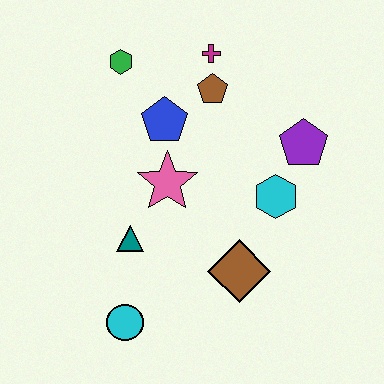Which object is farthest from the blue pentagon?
The cyan circle is farthest from the blue pentagon.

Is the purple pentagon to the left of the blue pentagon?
No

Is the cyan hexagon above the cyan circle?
Yes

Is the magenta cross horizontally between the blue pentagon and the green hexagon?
No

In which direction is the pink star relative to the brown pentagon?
The pink star is below the brown pentagon.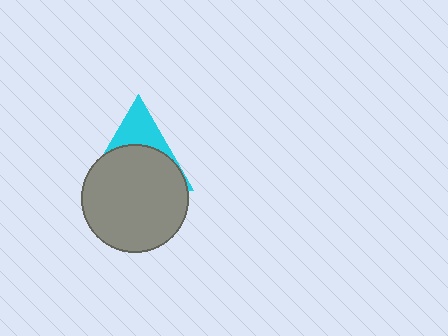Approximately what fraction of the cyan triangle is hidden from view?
Roughly 68% of the cyan triangle is hidden behind the gray circle.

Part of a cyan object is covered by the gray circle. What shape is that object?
It is a triangle.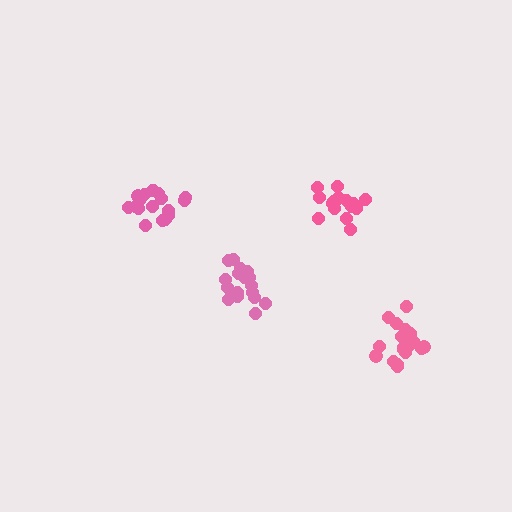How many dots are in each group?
Group 1: 18 dots, Group 2: 20 dots, Group 3: 16 dots, Group 4: 18 dots (72 total).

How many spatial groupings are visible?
There are 4 spatial groupings.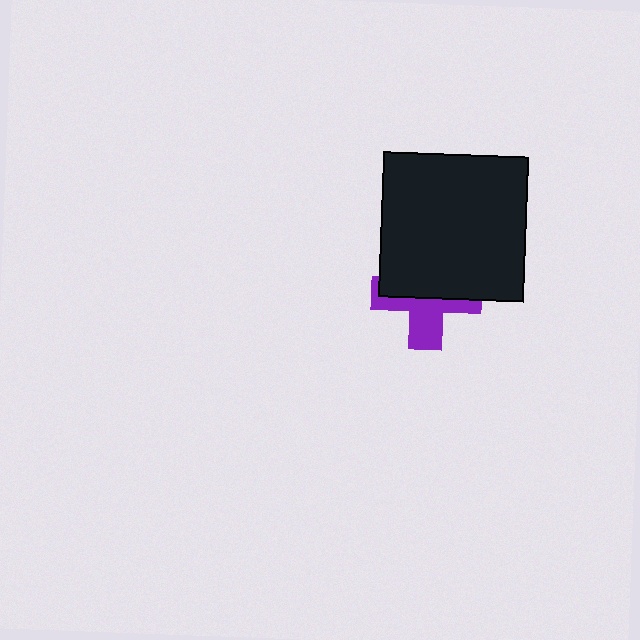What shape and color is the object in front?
The object in front is a black square.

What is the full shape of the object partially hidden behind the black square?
The partially hidden object is a purple cross.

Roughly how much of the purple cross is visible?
A small part of it is visible (roughly 44%).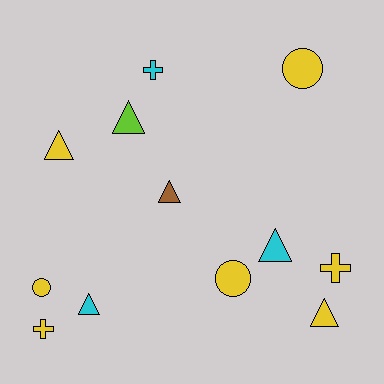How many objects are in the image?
There are 12 objects.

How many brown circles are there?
There are no brown circles.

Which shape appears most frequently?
Triangle, with 6 objects.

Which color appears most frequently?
Yellow, with 7 objects.